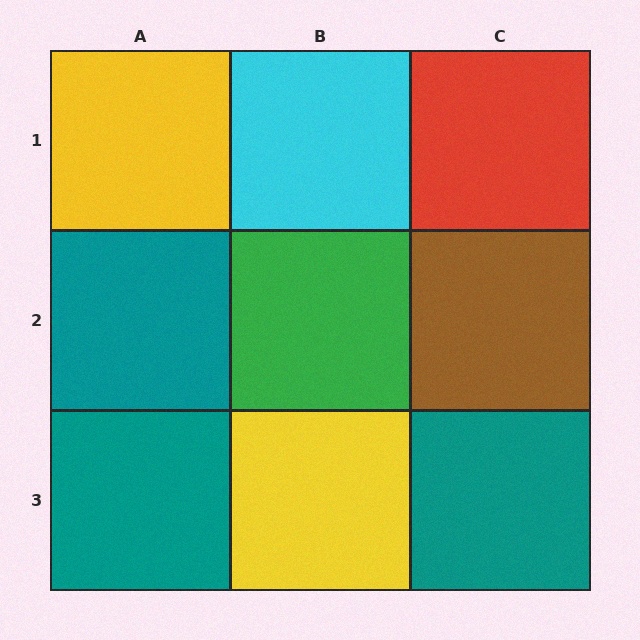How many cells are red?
1 cell is red.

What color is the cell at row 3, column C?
Teal.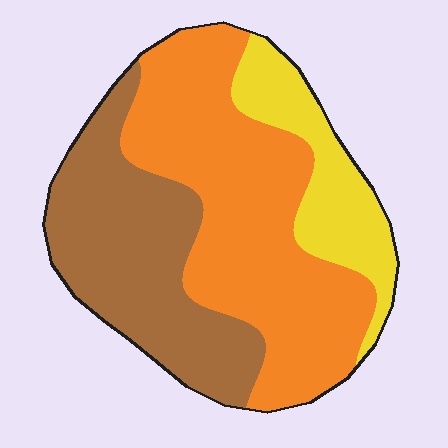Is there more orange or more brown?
Orange.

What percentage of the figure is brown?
Brown covers 34% of the figure.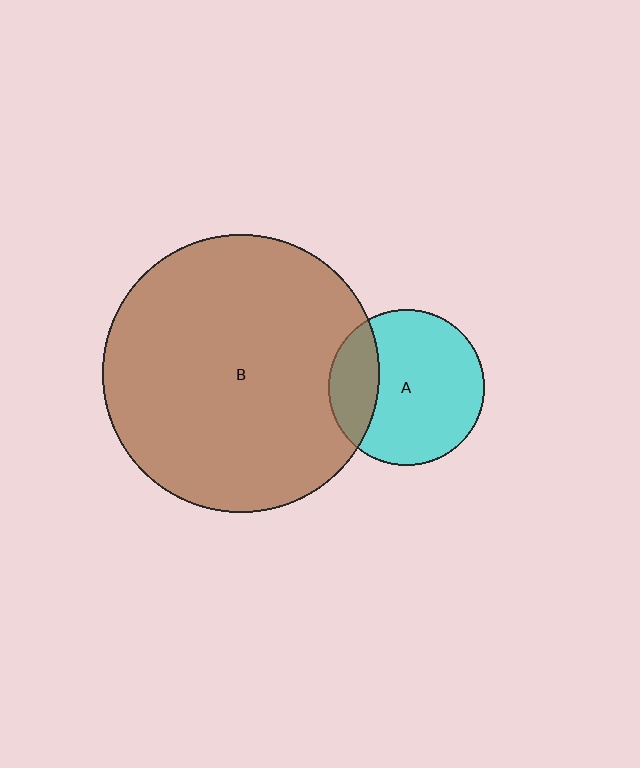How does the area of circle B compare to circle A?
Approximately 3.1 times.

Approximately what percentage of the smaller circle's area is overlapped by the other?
Approximately 25%.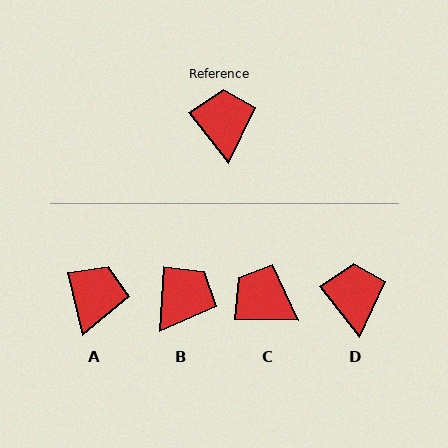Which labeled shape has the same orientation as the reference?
D.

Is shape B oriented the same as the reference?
No, it is off by about 41 degrees.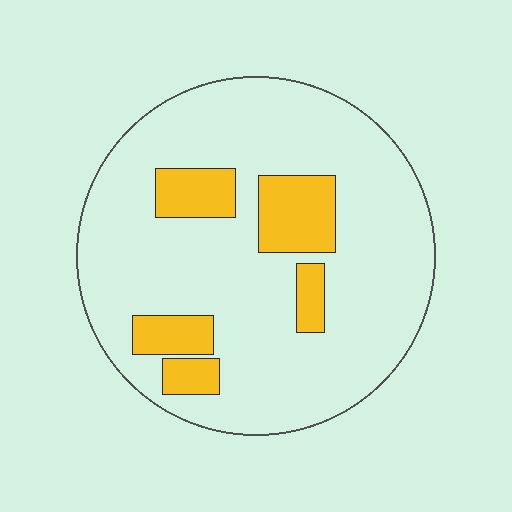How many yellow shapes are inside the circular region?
5.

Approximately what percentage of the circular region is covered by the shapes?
Approximately 15%.